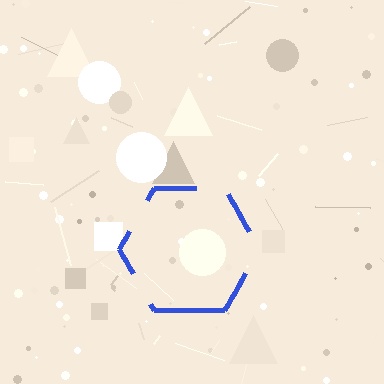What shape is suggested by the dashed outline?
The dashed outline suggests a hexagon.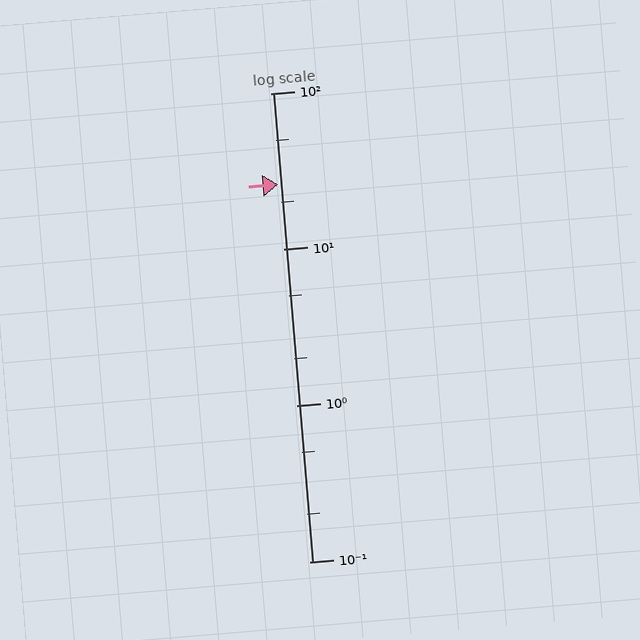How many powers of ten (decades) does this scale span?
The scale spans 3 decades, from 0.1 to 100.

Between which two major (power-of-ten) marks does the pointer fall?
The pointer is between 10 and 100.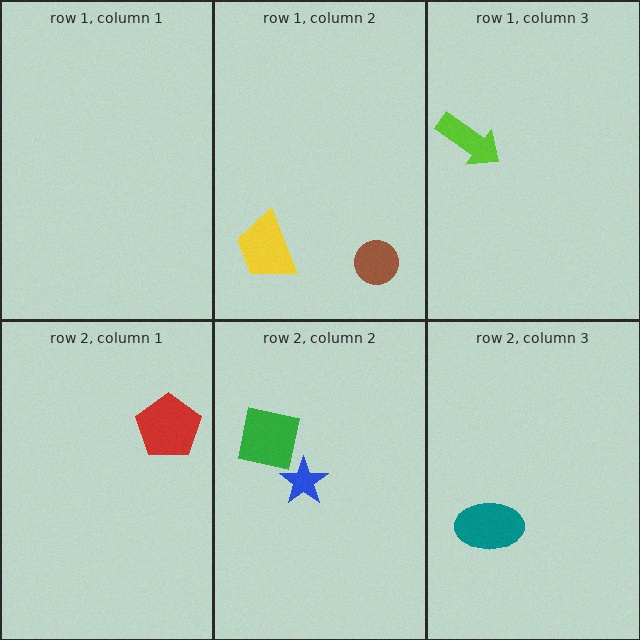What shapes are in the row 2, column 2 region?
The green square, the blue star.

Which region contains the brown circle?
The row 1, column 2 region.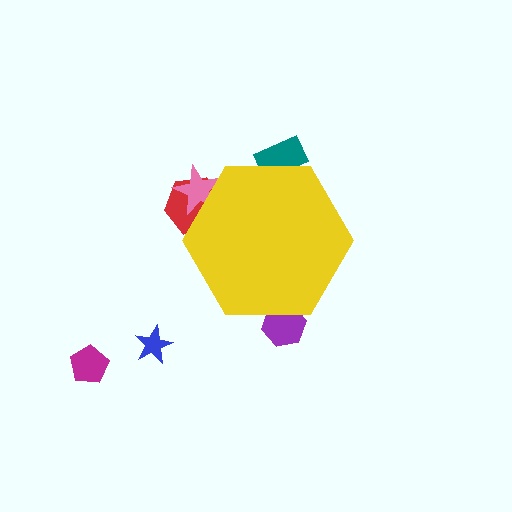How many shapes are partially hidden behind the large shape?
4 shapes are partially hidden.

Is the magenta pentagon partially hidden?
No, the magenta pentagon is fully visible.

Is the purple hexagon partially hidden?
Yes, the purple hexagon is partially hidden behind the yellow hexagon.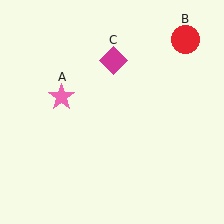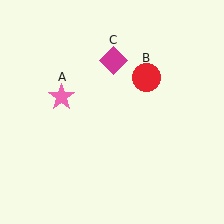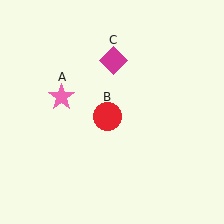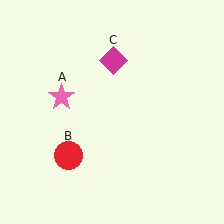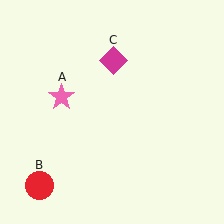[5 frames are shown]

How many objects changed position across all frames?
1 object changed position: red circle (object B).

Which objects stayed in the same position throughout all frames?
Pink star (object A) and magenta diamond (object C) remained stationary.